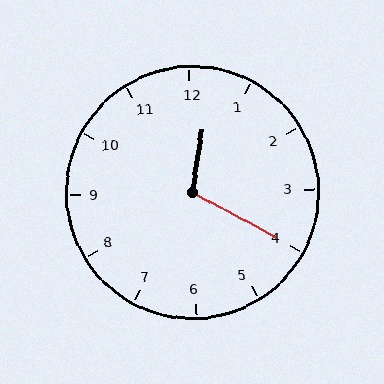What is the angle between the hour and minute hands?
Approximately 110 degrees.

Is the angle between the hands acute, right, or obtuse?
It is obtuse.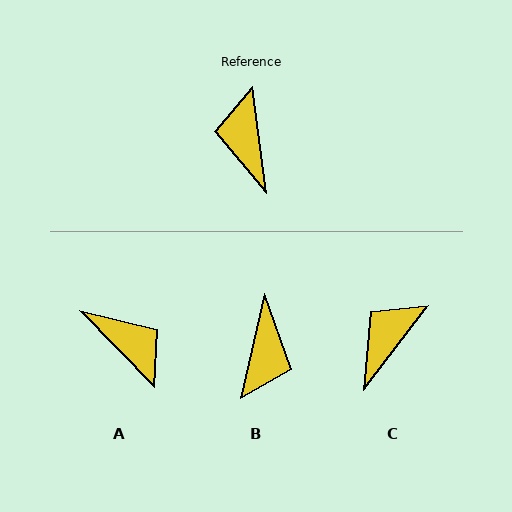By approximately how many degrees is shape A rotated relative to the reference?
Approximately 143 degrees clockwise.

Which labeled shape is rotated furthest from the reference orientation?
B, about 160 degrees away.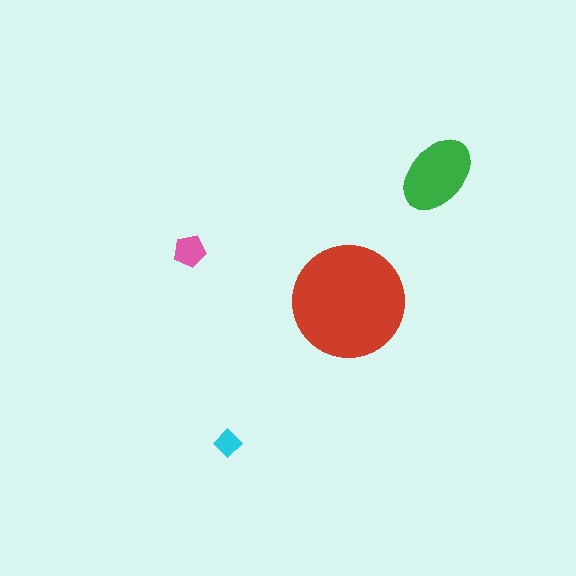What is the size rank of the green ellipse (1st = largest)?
2nd.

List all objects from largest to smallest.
The red circle, the green ellipse, the pink pentagon, the cyan diamond.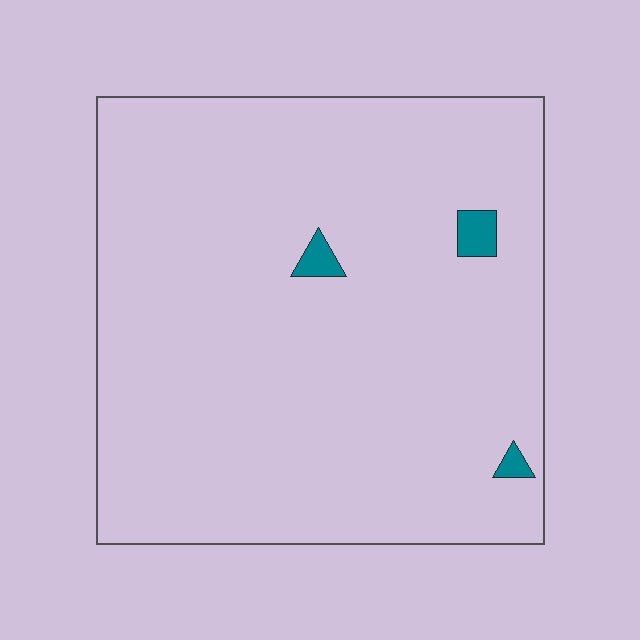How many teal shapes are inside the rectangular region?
3.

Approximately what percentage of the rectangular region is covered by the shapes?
Approximately 0%.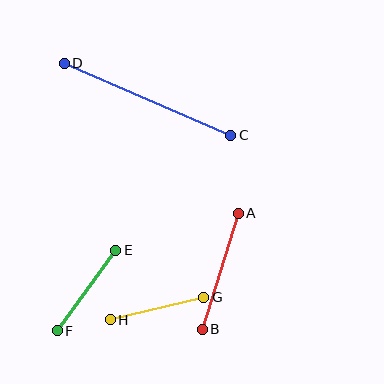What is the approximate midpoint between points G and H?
The midpoint is at approximately (157, 308) pixels.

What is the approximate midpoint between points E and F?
The midpoint is at approximately (86, 290) pixels.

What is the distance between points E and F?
The distance is approximately 100 pixels.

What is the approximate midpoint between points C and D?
The midpoint is at approximately (147, 99) pixels.